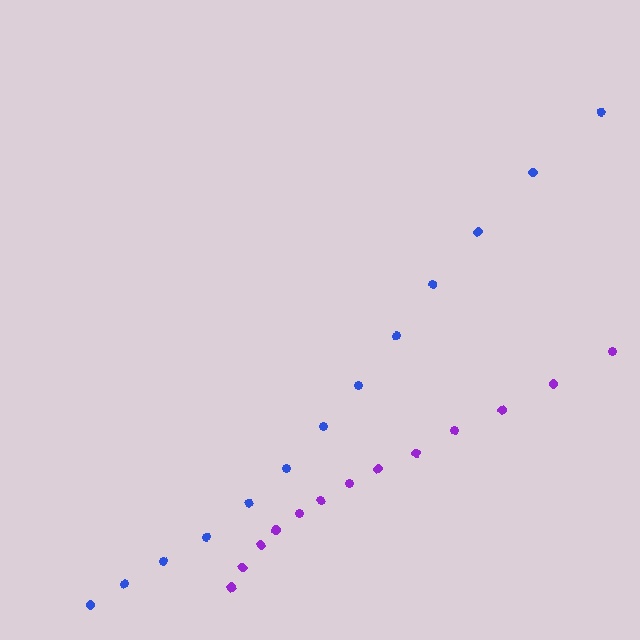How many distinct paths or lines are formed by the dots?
There are 2 distinct paths.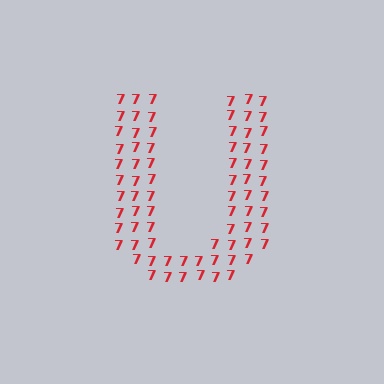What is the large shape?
The large shape is the letter U.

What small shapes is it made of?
It is made of small digit 7's.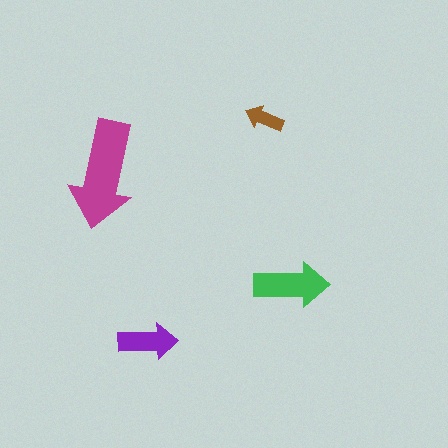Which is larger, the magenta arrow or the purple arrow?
The magenta one.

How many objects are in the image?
There are 4 objects in the image.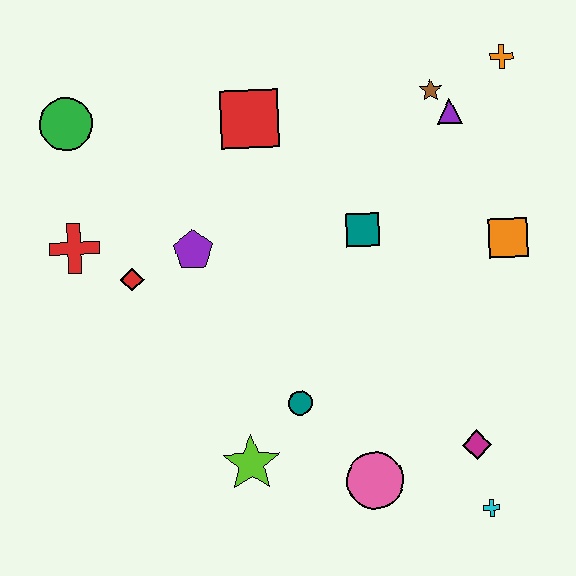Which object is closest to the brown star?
The purple triangle is closest to the brown star.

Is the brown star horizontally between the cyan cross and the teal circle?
Yes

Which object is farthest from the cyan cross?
The green circle is farthest from the cyan cross.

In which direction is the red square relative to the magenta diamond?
The red square is above the magenta diamond.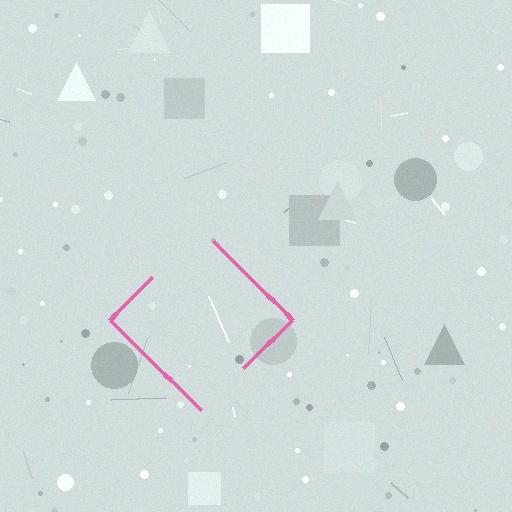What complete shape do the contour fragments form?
The contour fragments form a diamond.